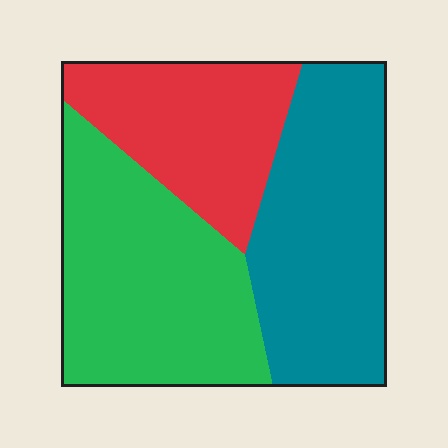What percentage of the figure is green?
Green covers around 40% of the figure.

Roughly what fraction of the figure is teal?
Teal takes up about three eighths (3/8) of the figure.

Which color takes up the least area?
Red, at roughly 25%.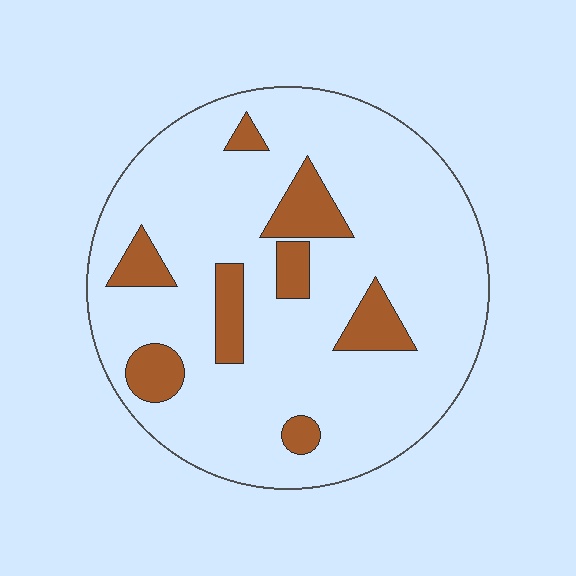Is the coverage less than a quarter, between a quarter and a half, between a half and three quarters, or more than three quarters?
Less than a quarter.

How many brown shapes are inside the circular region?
8.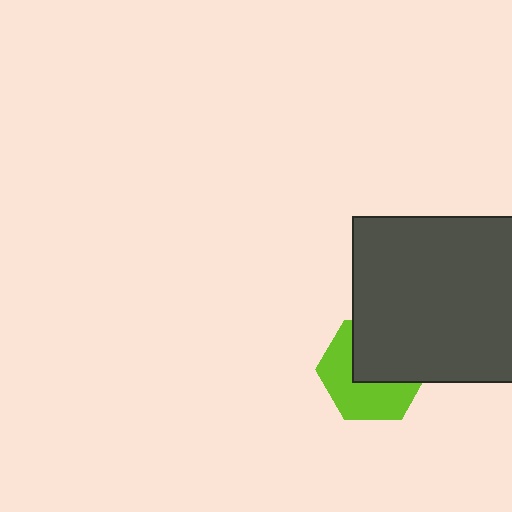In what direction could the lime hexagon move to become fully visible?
The lime hexagon could move toward the lower-left. That would shift it out from behind the dark gray square entirely.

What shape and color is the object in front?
The object in front is a dark gray square.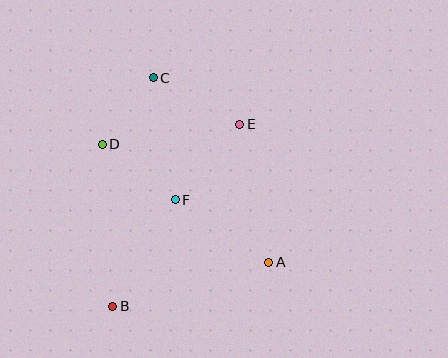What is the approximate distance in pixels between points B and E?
The distance between B and E is approximately 222 pixels.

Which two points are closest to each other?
Points C and D are closest to each other.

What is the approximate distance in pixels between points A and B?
The distance between A and B is approximately 162 pixels.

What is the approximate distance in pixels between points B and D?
The distance between B and D is approximately 163 pixels.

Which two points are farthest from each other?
Points B and C are farthest from each other.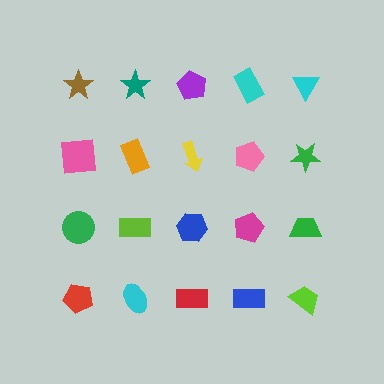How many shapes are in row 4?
5 shapes.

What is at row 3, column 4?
A magenta pentagon.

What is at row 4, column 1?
A red pentagon.